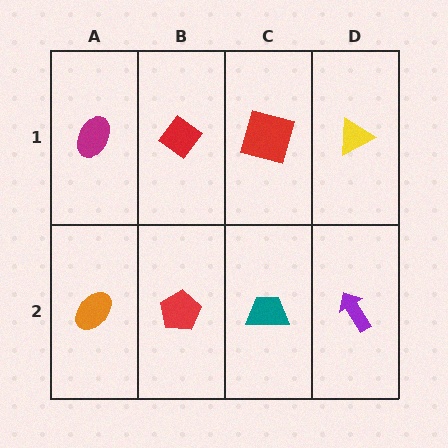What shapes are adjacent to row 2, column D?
A yellow triangle (row 1, column D), a teal trapezoid (row 2, column C).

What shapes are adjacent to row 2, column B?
A red diamond (row 1, column B), an orange ellipse (row 2, column A), a teal trapezoid (row 2, column C).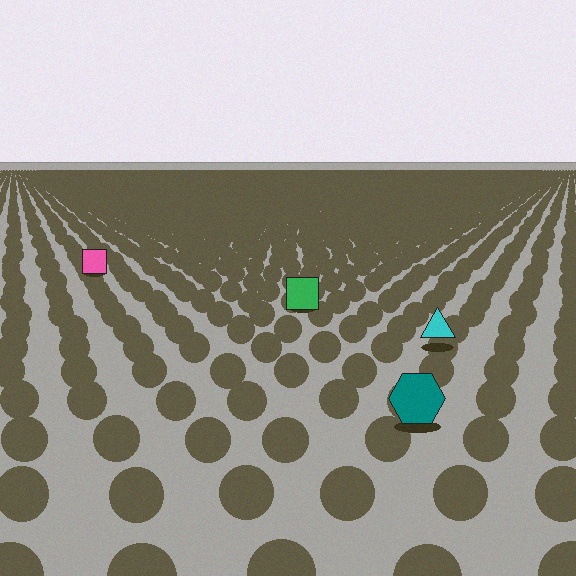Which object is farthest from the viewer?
The pink square is farthest from the viewer. It appears smaller and the ground texture around it is denser.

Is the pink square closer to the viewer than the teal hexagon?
No. The teal hexagon is closer — you can tell from the texture gradient: the ground texture is coarser near it.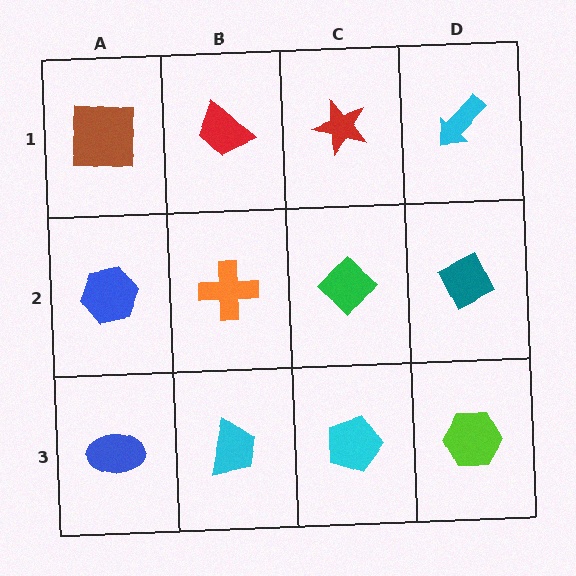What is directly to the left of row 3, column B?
A blue ellipse.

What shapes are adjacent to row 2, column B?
A red trapezoid (row 1, column B), a cyan trapezoid (row 3, column B), a blue hexagon (row 2, column A), a green diamond (row 2, column C).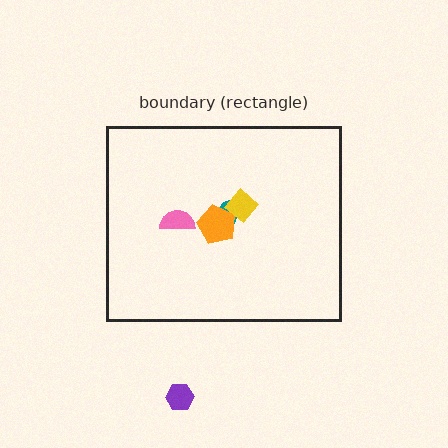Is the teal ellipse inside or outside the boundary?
Inside.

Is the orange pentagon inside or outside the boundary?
Inside.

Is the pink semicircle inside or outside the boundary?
Inside.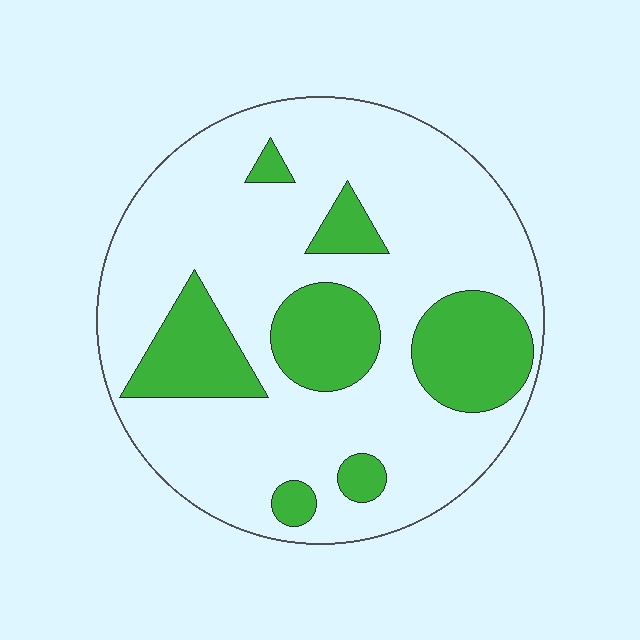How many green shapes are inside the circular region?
7.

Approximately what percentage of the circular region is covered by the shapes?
Approximately 25%.